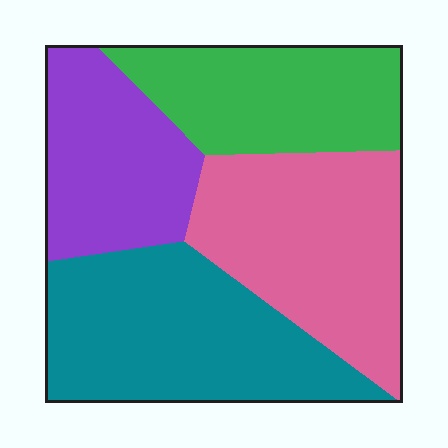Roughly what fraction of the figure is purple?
Purple takes up less than a quarter of the figure.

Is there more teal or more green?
Teal.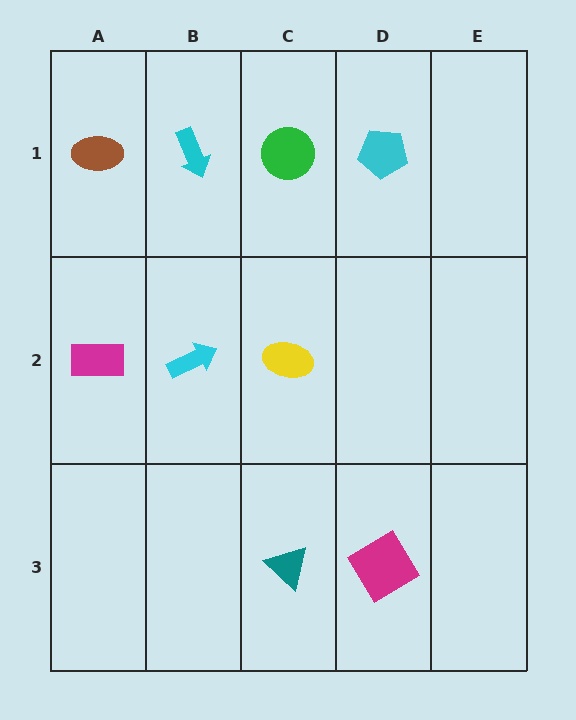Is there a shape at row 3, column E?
No, that cell is empty.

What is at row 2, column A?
A magenta rectangle.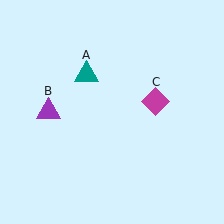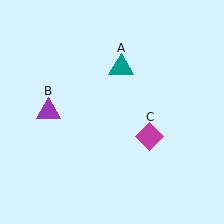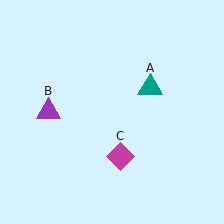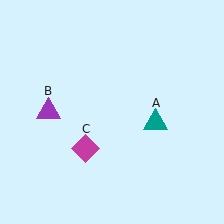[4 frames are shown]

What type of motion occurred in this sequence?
The teal triangle (object A), magenta diamond (object C) rotated clockwise around the center of the scene.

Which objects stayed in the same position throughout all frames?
Purple triangle (object B) remained stationary.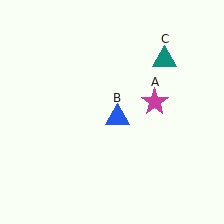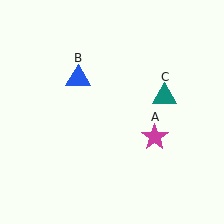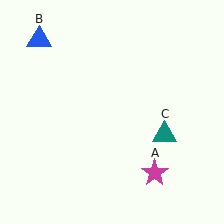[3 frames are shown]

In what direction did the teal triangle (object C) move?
The teal triangle (object C) moved down.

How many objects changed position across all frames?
3 objects changed position: magenta star (object A), blue triangle (object B), teal triangle (object C).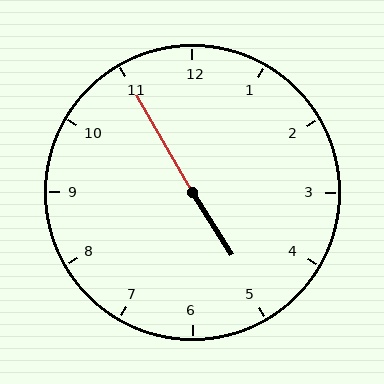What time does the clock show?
4:55.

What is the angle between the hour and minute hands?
Approximately 178 degrees.